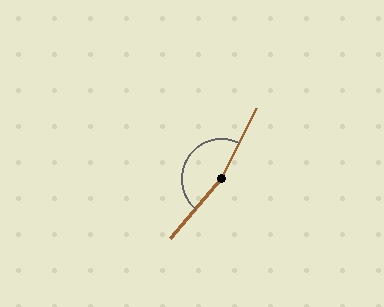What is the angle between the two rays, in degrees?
Approximately 166 degrees.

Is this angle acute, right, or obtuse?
It is obtuse.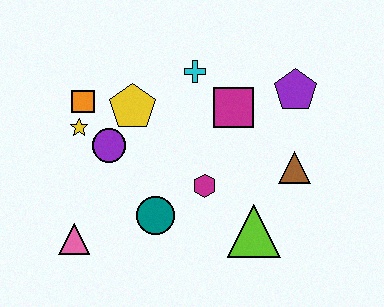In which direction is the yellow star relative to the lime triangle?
The yellow star is to the left of the lime triangle.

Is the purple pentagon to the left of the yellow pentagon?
No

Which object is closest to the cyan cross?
The magenta square is closest to the cyan cross.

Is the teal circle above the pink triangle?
Yes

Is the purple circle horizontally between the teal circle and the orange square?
Yes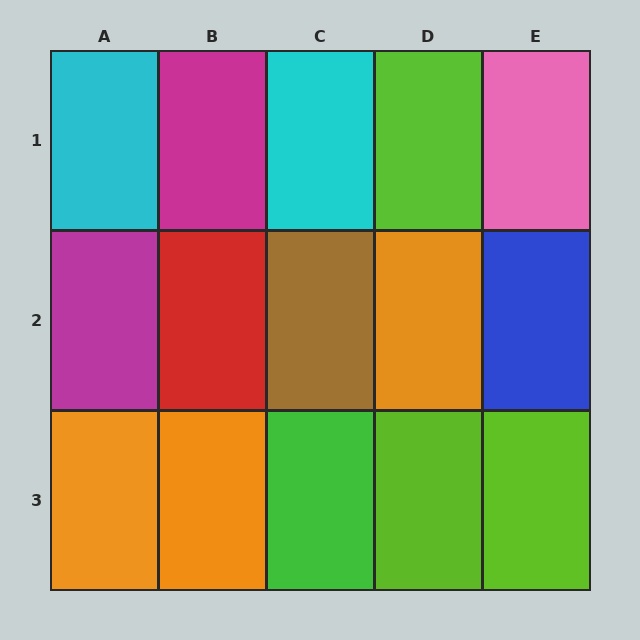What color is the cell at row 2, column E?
Blue.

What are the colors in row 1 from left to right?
Cyan, magenta, cyan, lime, pink.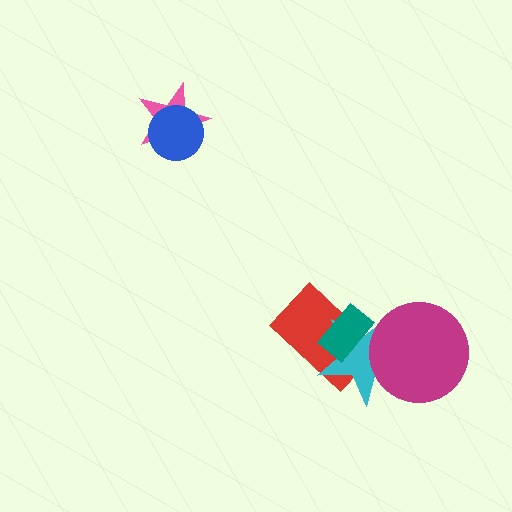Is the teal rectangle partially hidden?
No, no other shape covers it.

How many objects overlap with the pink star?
1 object overlaps with the pink star.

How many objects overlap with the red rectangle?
2 objects overlap with the red rectangle.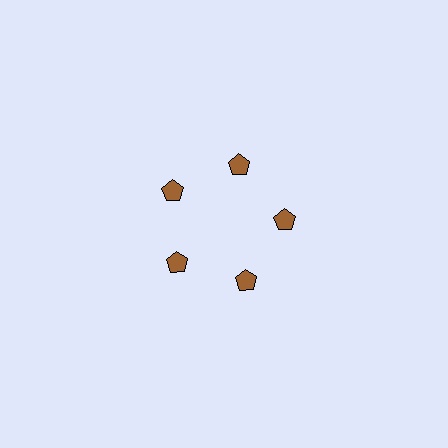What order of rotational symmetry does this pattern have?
This pattern has 5-fold rotational symmetry.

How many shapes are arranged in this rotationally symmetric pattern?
There are 5 shapes, arranged in 5 groups of 1.